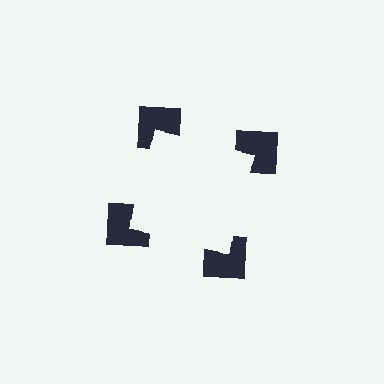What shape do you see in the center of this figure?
An illusory square — its edges are inferred from the aligned wedge cuts in the notched squares, not physically drawn.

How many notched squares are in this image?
There are 4 — one at each vertex of the illusory square.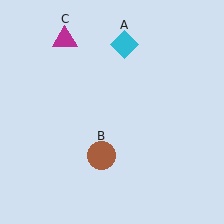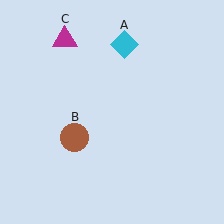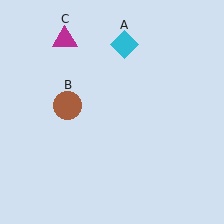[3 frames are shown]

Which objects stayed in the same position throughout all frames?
Cyan diamond (object A) and magenta triangle (object C) remained stationary.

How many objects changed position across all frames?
1 object changed position: brown circle (object B).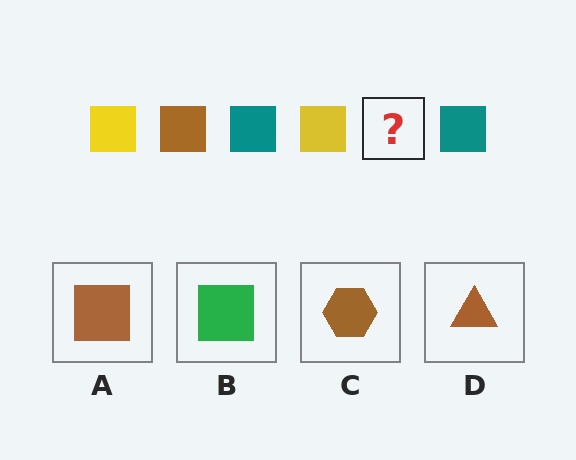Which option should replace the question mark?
Option A.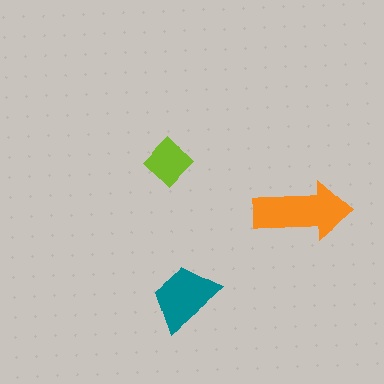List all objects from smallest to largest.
The lime diamond, the teal trapezoid, the orange arrow.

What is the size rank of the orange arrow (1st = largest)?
1st.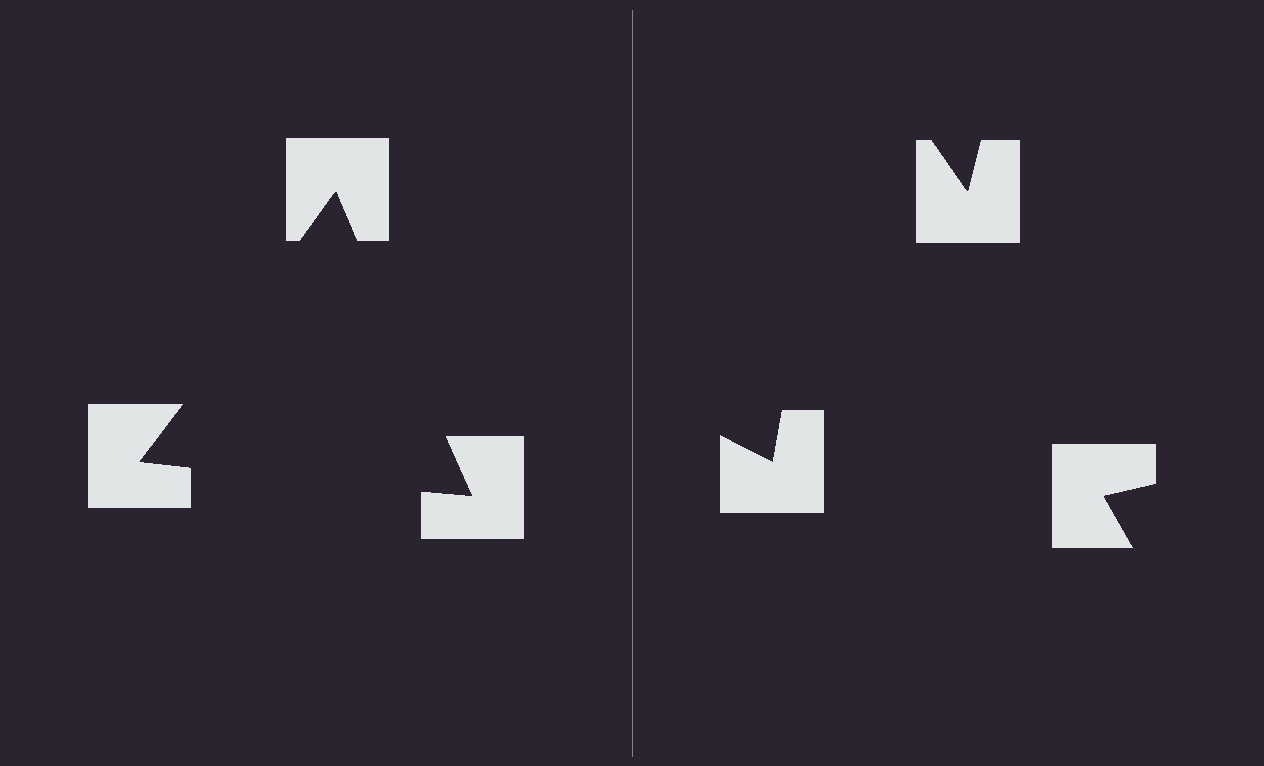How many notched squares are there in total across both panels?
6 — 3 on each side.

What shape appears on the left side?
An illusory triangle.